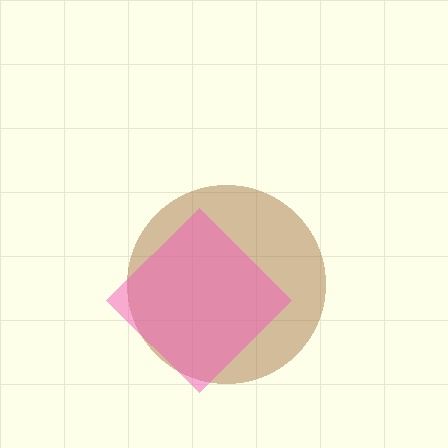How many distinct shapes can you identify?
There are 2 distinct shapes: a brown circle, a pink diamond.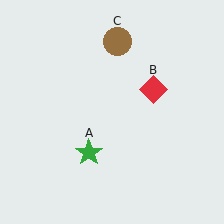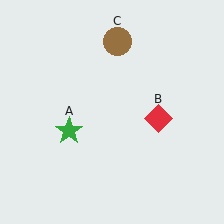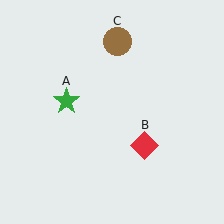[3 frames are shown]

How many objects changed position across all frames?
2 objects changed position: green star (object A), red diamond (object B).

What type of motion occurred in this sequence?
The green star (object A), red diamond (object B) rotated clockwise around the center of the scene.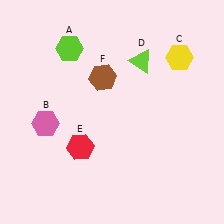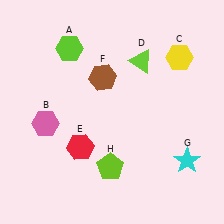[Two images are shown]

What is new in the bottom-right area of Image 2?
A cyan star (G) was added in the bottom-right area of Image 2.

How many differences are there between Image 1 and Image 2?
There are 2 differences between the two images.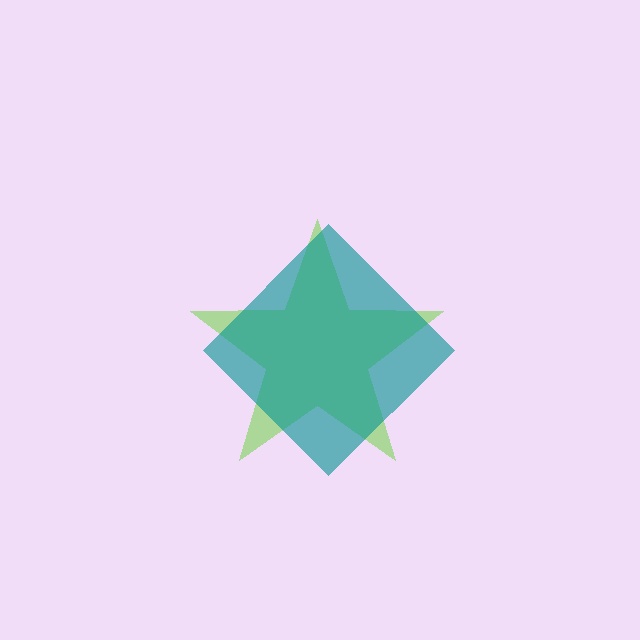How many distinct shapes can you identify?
There are 2 distinct shapes: a lime star, a teal diamond.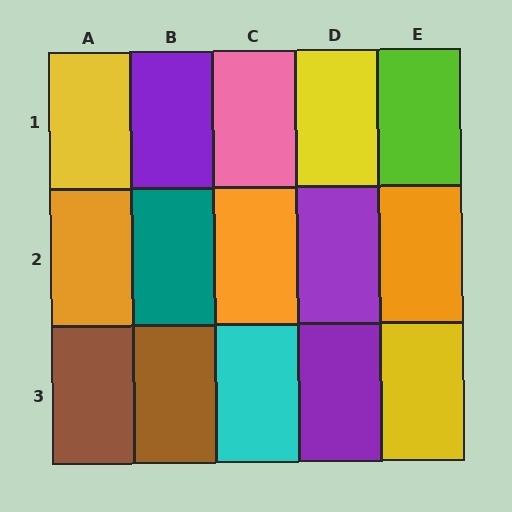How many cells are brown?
2 cells are brown.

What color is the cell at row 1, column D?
Yellow.